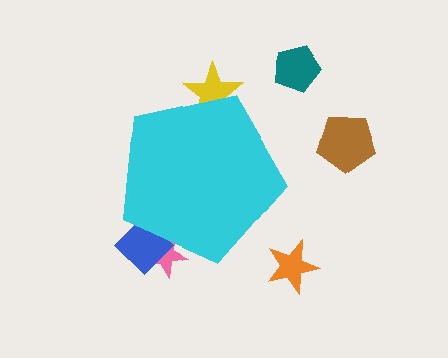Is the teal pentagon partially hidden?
No, the teal pentagon is fully visible.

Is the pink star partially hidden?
Yes, the pink star is partially hidden behind the cyan pentagon.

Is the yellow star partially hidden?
Yes, the yellow star is partially hidden behind the cyan pentagon.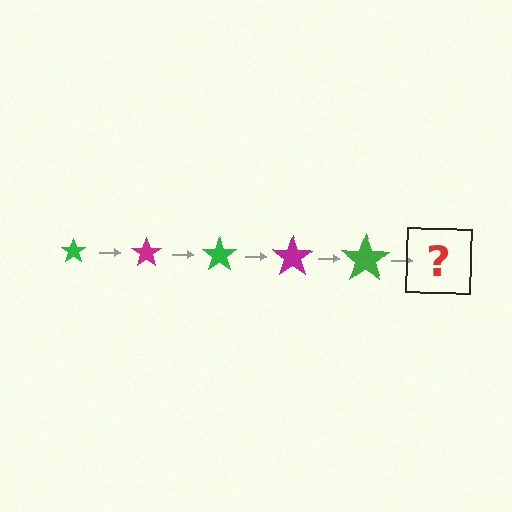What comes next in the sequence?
The next element should be a magenta star, larger than the previous one.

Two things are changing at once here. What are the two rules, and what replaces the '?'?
The two rules are that the star grows larger each step and the color cycles through green and magenta. The '?' should be a magenta star, larger than the previous one.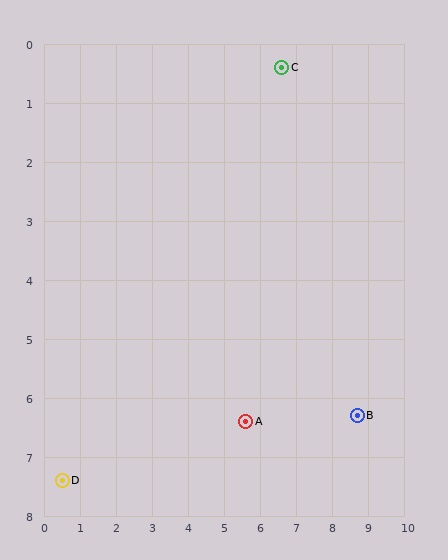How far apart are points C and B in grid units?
Points C and B are about 6.3 grid units apart.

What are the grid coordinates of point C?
Point C is at approximately (6.6, 0.4).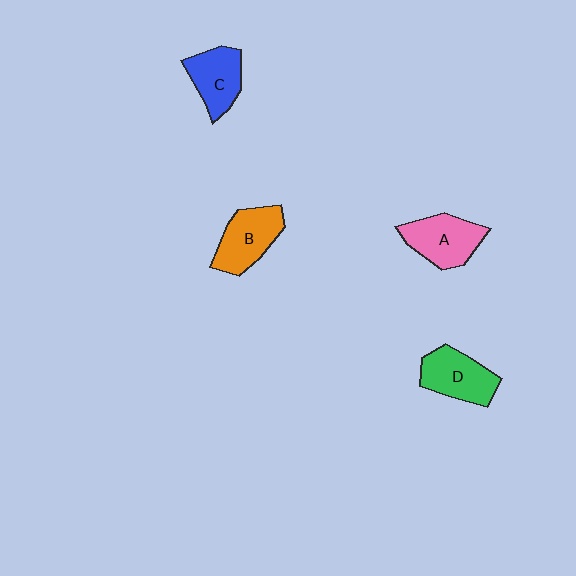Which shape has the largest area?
Shape A (pink).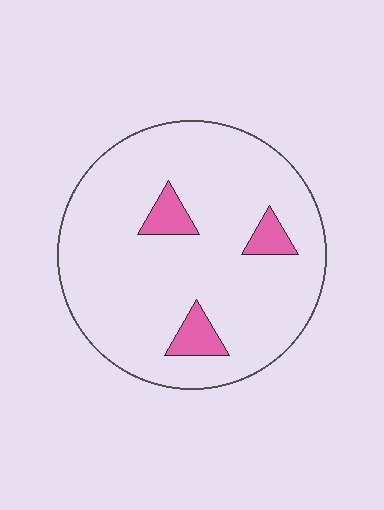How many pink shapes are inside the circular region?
3.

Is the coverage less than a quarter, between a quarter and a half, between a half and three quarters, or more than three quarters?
Less than a quarter.